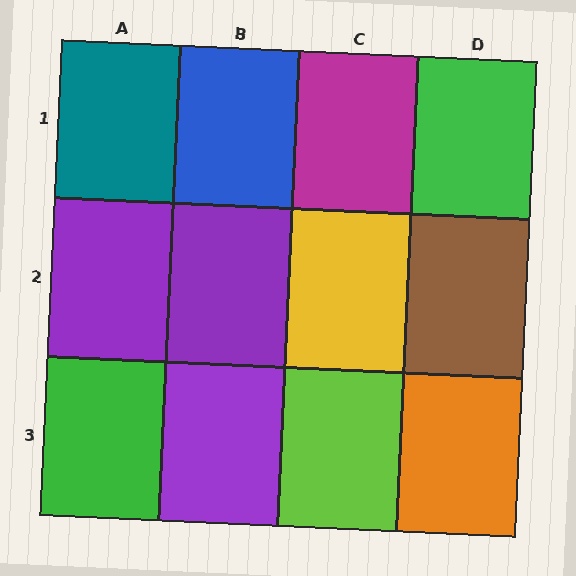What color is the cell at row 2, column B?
Purple.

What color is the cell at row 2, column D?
Brown.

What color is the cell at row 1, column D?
Green.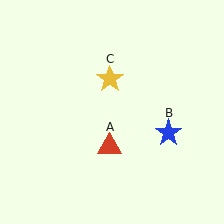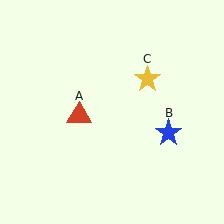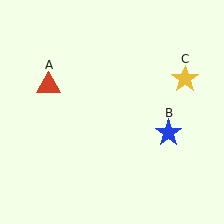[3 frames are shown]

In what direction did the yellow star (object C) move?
The yellow star (object C) moved right.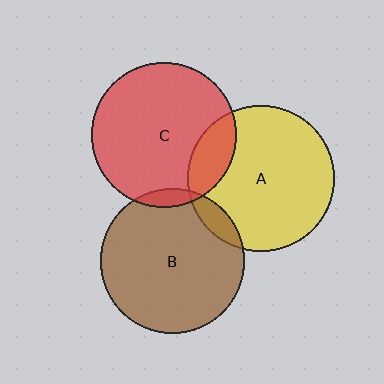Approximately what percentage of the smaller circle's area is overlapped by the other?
Approximately 15%.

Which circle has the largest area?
Circle A (yellow).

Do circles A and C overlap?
Yes.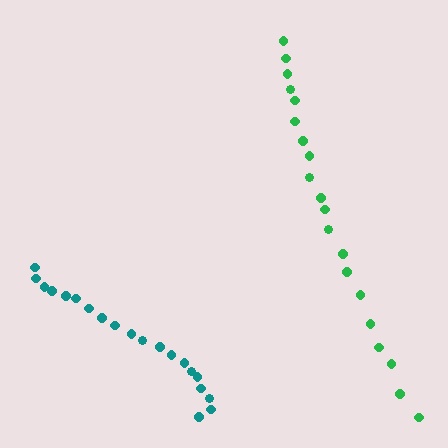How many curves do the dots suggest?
There are 2 distinct paths.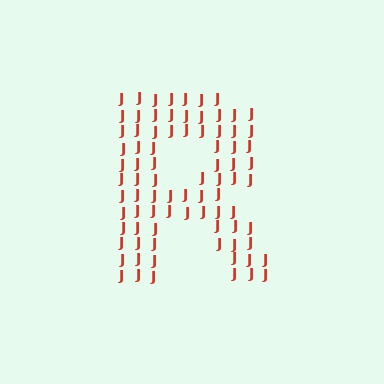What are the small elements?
The small elements are letter J's.